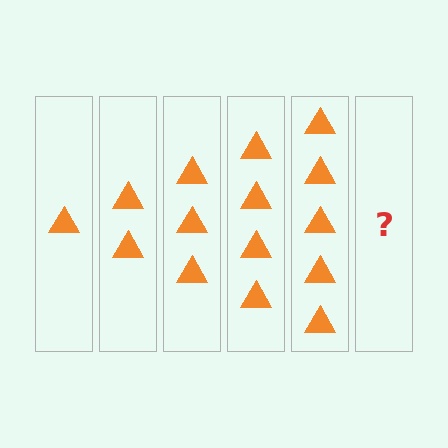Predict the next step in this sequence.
The next step is 6 triangles.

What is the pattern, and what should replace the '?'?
The pattern is that each step adds one more triangle. The '?' should be 6 triangles.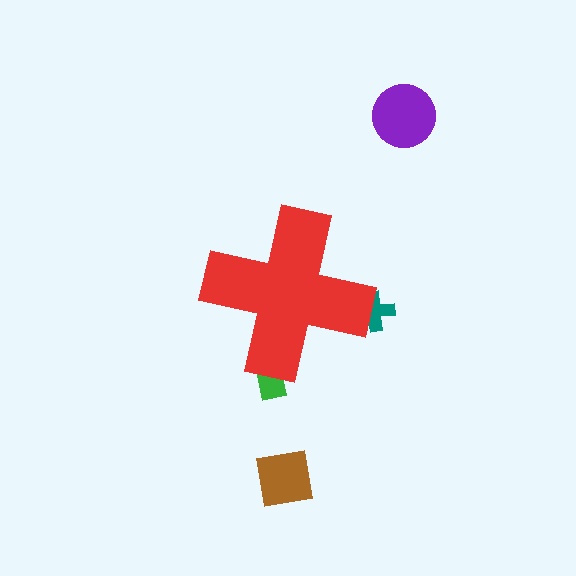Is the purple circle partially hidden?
No, the purple circle is fully visible.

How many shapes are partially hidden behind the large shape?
2 shapes are partially hidden.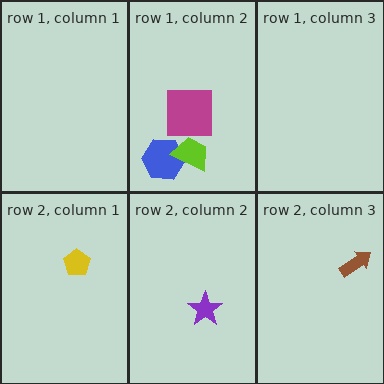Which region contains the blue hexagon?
The row 1, column 2 region.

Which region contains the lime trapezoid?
The row 1, column 2 region.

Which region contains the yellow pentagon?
The row 2, column 1 region.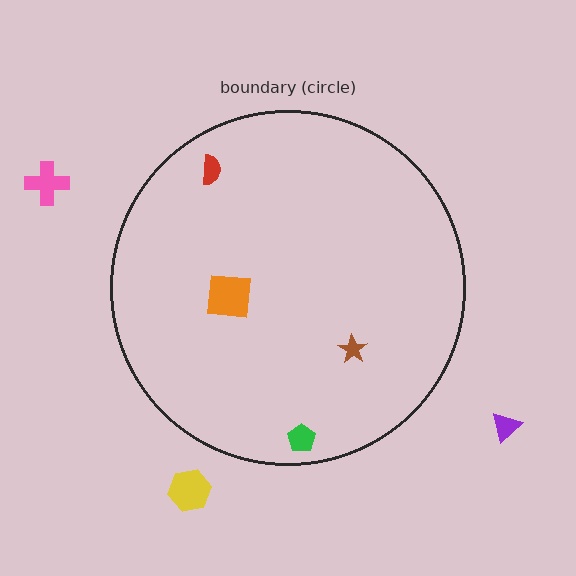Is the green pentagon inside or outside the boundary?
Inside.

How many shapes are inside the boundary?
4 inside, 3 outside.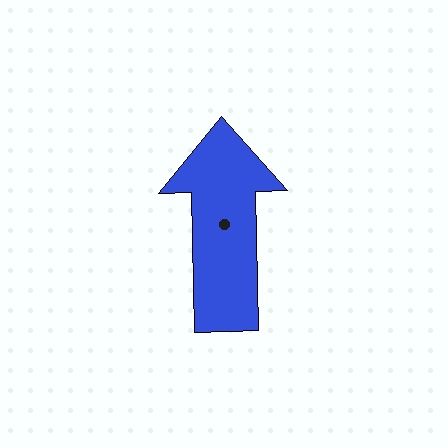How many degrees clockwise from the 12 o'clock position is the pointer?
Approximately 359 degrees.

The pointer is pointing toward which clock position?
Roughly 12 o'clock.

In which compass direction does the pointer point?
North.